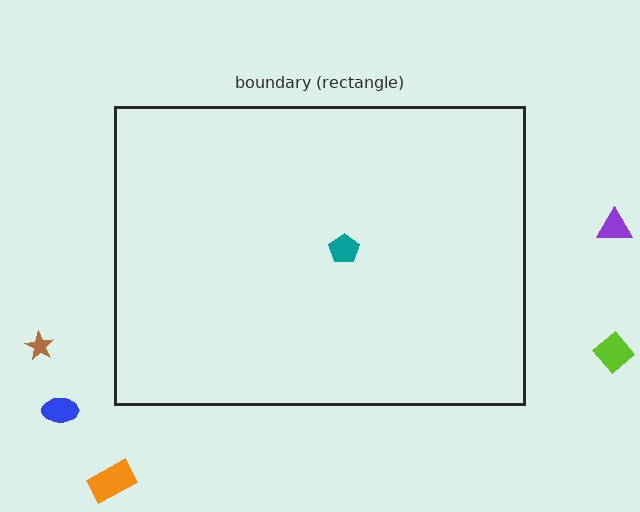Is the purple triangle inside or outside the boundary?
Outside.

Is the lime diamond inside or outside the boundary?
Outside.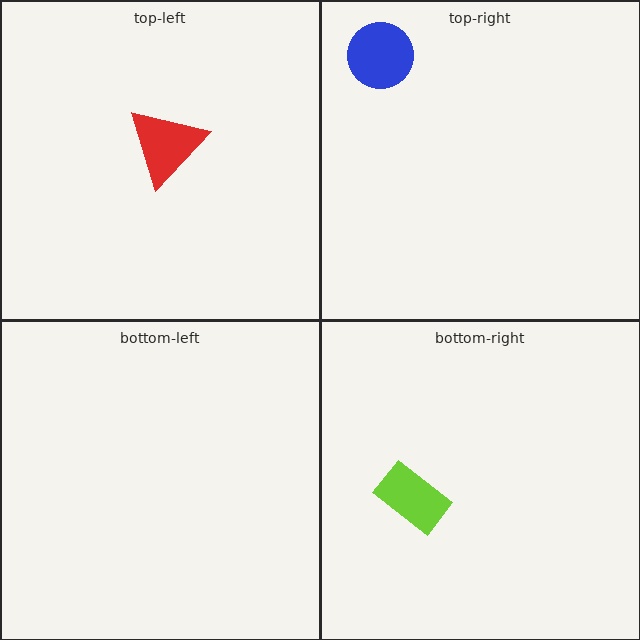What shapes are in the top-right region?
The blue circle.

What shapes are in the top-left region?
The red triangle.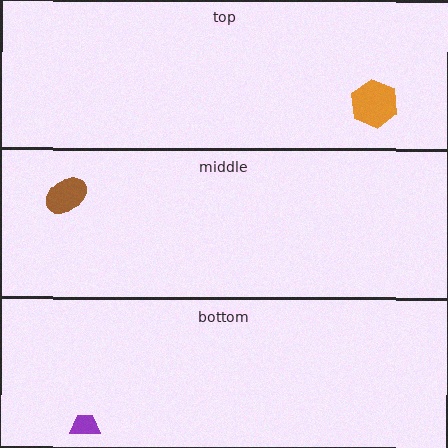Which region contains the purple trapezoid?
The bottom region.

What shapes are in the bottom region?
The purple trapezoid.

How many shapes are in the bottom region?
1.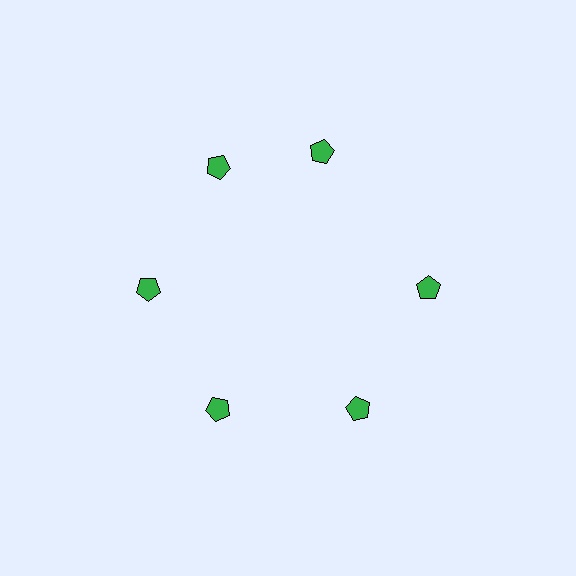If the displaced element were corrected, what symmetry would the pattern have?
It would have 6-fold rotational symmetry — the pattern would map onto itself every 60 degrees.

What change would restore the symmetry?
The symmetry would be restored by rotating it back into even spacing with its neighbors so that all 6 pentagons sit at equal angles and equal distance from the center.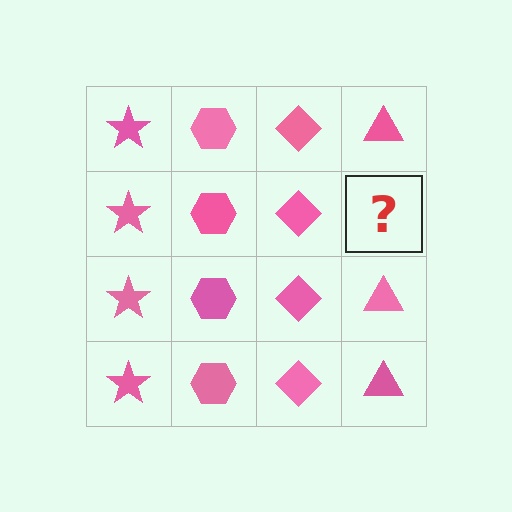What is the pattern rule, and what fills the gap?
The rule is that each column has a consistent shape. The gap should be filled with a pink triangle.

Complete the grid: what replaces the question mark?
The question mark should be replaced with a pink triangle.